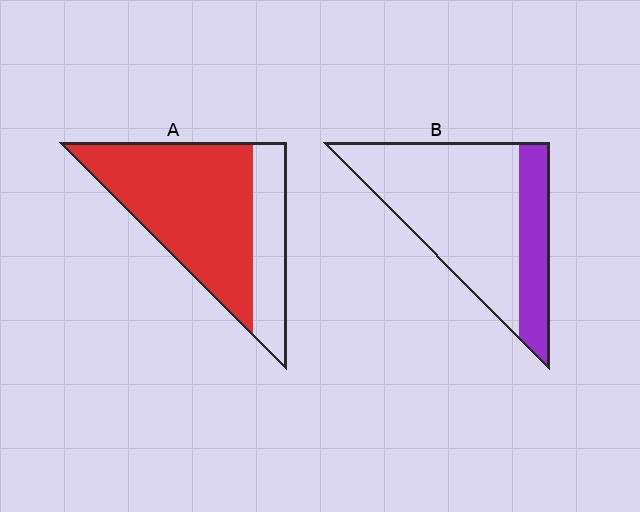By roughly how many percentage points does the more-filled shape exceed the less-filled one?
By roughly 45 percentage points (A over B).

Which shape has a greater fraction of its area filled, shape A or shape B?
Shape A.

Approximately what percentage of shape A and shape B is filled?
A is approximately 70% and B is approximately 25%.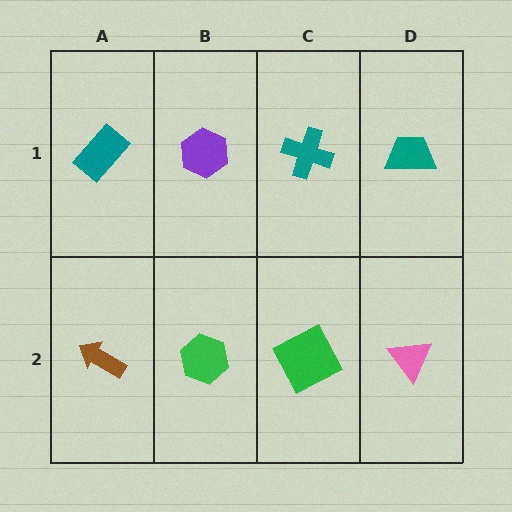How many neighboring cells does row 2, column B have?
3.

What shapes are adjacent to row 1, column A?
A brown arrow (row 2, column A), a purple hexagon (row 1, column B).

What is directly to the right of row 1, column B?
A teal cross.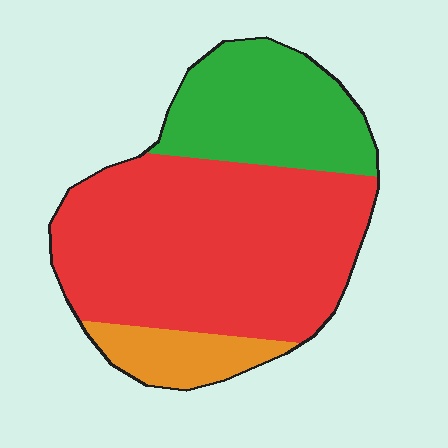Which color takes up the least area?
Orange, at roughly 10%.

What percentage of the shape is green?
Green covers 27% of the shape.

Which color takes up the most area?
Red, at roughly 60%.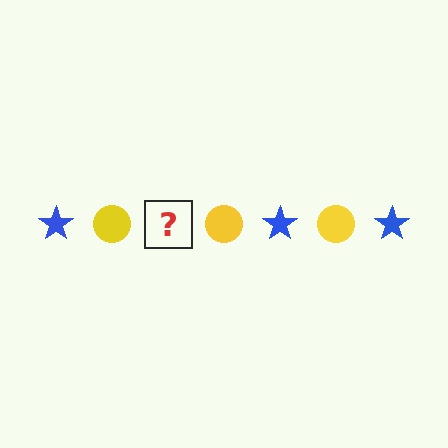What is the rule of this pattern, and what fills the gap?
The rule is that the pattern alternates between blue star and yellow circle. The gap should be filled with a blue star.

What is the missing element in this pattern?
The missing element is a blue star.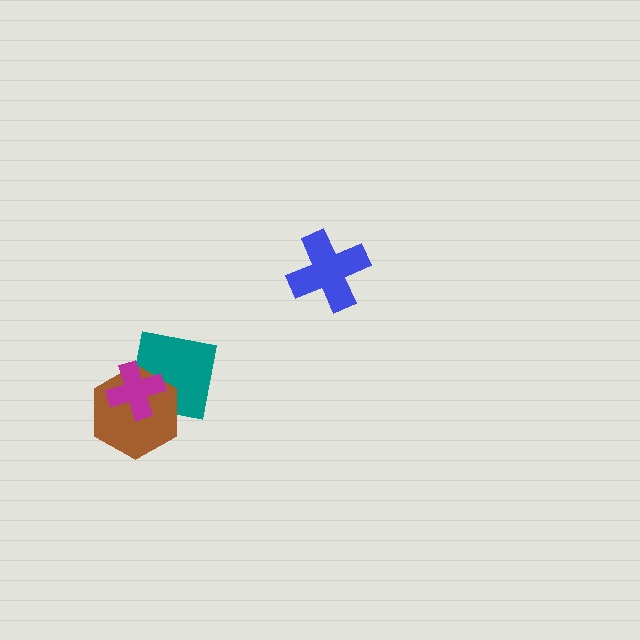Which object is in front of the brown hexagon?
The magenta cross is in front of the brown hexagon.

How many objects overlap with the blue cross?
0 objects overlap with the blue cross.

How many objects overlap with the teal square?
2 objects overlap with the teal square.